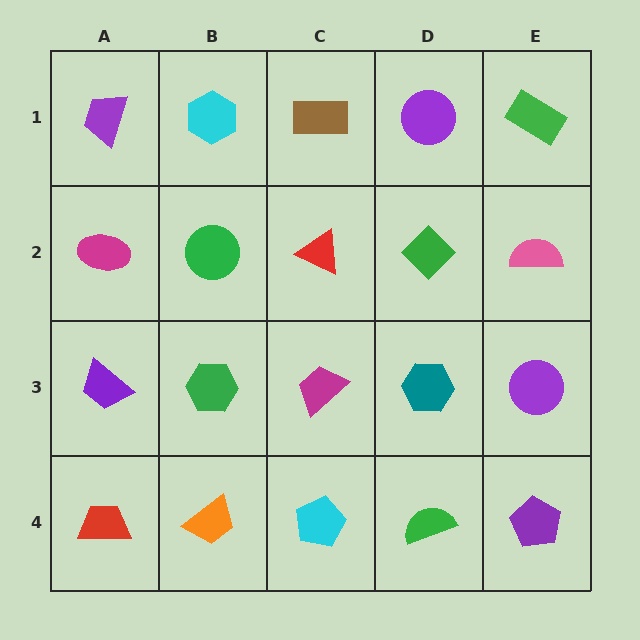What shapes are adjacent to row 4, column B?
A green hexagon (row 3, column B), a red trapezoid (row 4, column A), a cyan pentagon (row 4, column C).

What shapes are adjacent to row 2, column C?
A brown rectangle (row 1, column C), a magenta trapezoid (row 3, column C), a green circle (row 2, column B), a green diamond (row 2, column D).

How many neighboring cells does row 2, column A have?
3.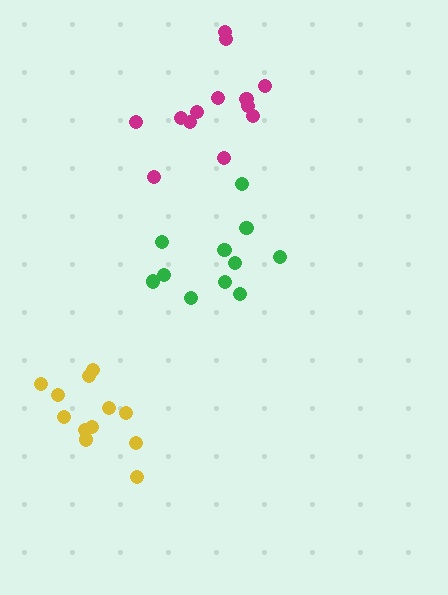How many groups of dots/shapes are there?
There are 3 groups.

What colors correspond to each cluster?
The clusters are colored: yellow, green, magenta.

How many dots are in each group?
Group 1: 12 dots, Group 2: 11 dots, Group 3: 13 dots (36 total).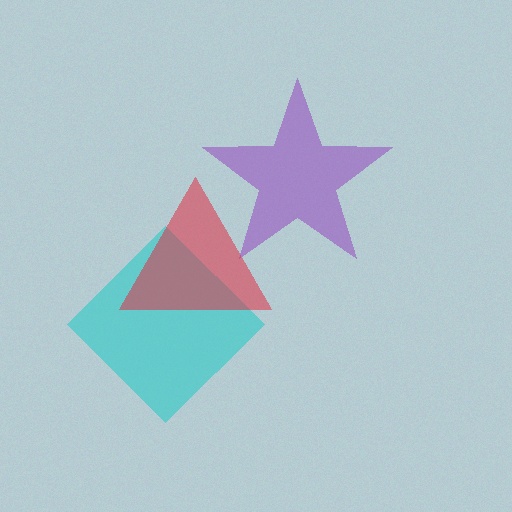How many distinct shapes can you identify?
There are 3 distinct shapes: a cyan diamond, a purple star, a red triangle.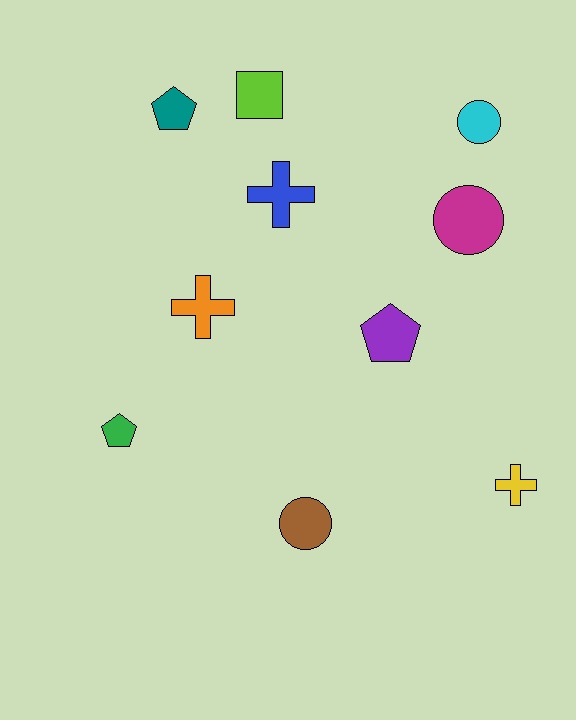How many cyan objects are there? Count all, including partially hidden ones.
There is 1 cyan object.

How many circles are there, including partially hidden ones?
There are 3 circles.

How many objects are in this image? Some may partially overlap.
There are 10 objects.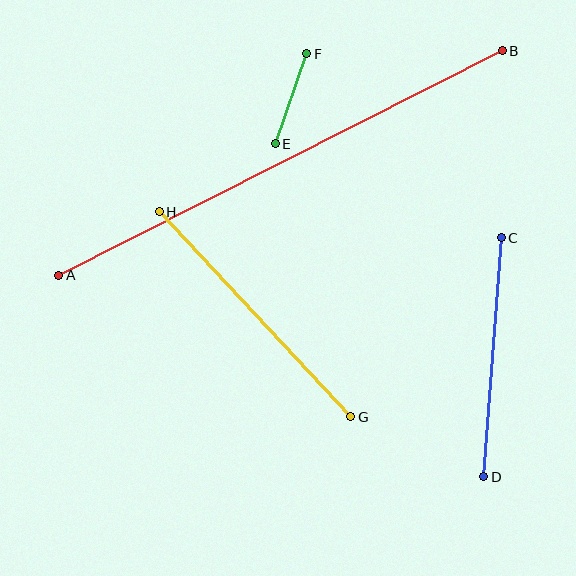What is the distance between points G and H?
The distance is approximately 280 pixels.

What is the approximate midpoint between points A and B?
The midpoint is at approximately (280, 163) pixels.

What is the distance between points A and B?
The distance is approximately 497 pixels.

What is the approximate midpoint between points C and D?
The midpoint is at approximately (492, 357) pixels.